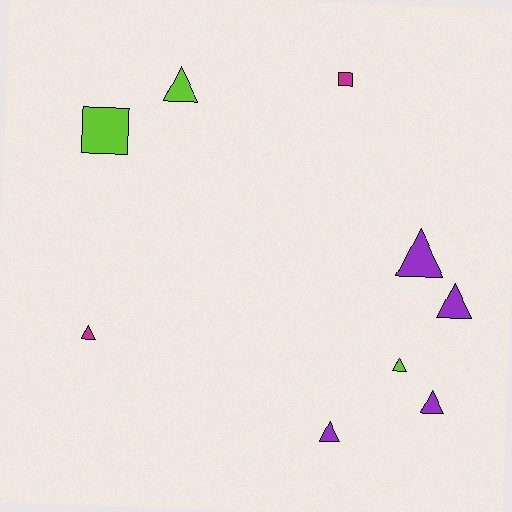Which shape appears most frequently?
Triangle, with 7 objects.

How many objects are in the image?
There are 9 objects.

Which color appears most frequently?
Purple, with 4 objects.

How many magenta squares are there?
There is 1 magenta square.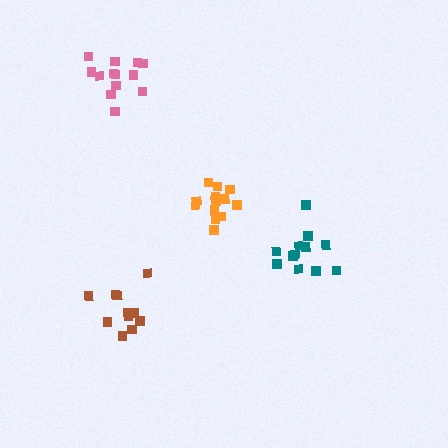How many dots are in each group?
Group 1: 14 dots, Group 2: 12 dots, Group 3: 11 dots, Group 4: 13 dots (50 total).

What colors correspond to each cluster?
The clusters are colored: orange, teal, brown, pink.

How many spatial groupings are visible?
There are 4 spatial groupings.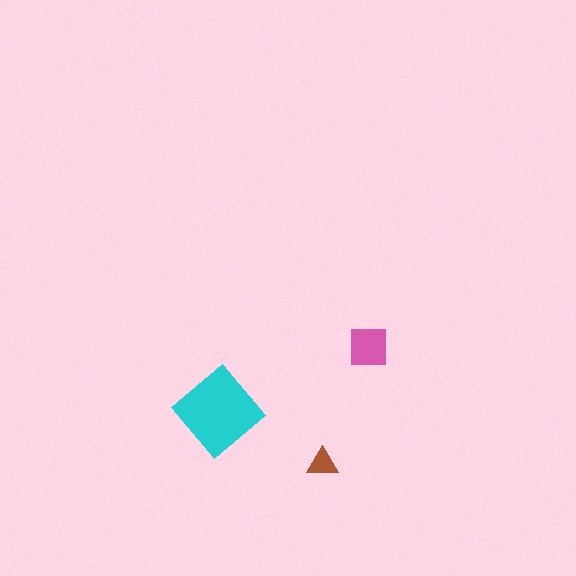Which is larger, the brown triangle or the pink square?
The pink square.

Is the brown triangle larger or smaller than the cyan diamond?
Smaller.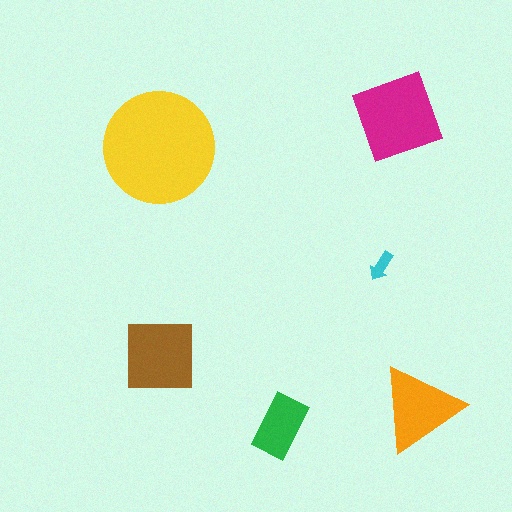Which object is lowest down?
The green rectangle is bottommost.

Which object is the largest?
The yellow circle.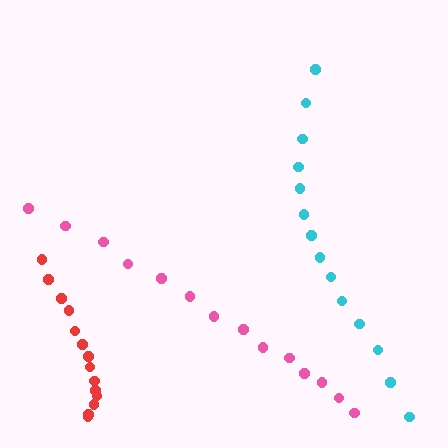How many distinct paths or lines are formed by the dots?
There are 3 distinct paths.